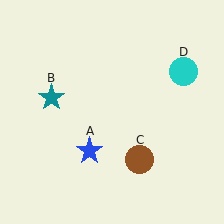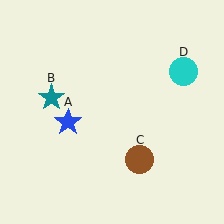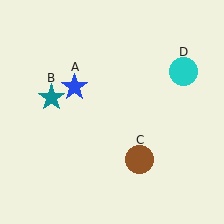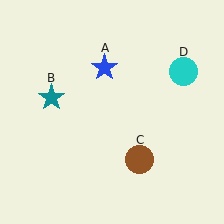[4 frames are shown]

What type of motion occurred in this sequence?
The blue star (object A) rotated clockwise around the center of the scene.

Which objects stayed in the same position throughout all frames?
Teal star (object B) and brown circle (object C) and cyan circle (object D) remained stationary.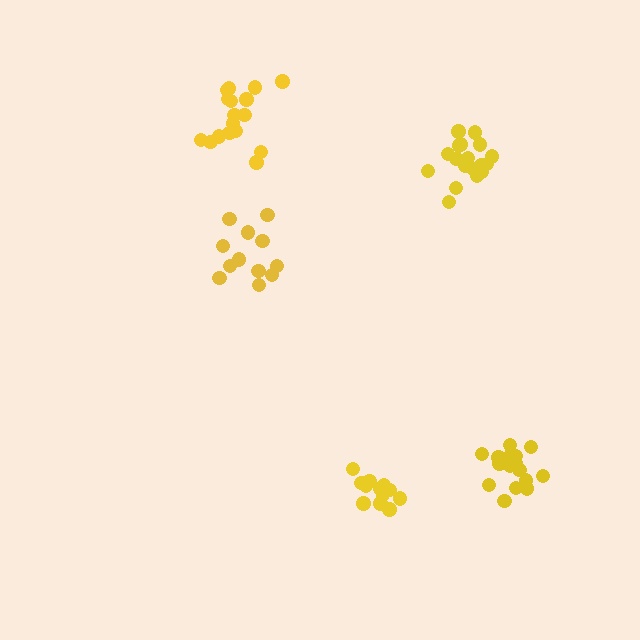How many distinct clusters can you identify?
There are 5 distinct clusters.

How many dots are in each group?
Group 1: 15 dots, Group 2: 17 dots, Group 3: 12 dots, Group 4: 16 dots, Group 5: 18 dots (78 total).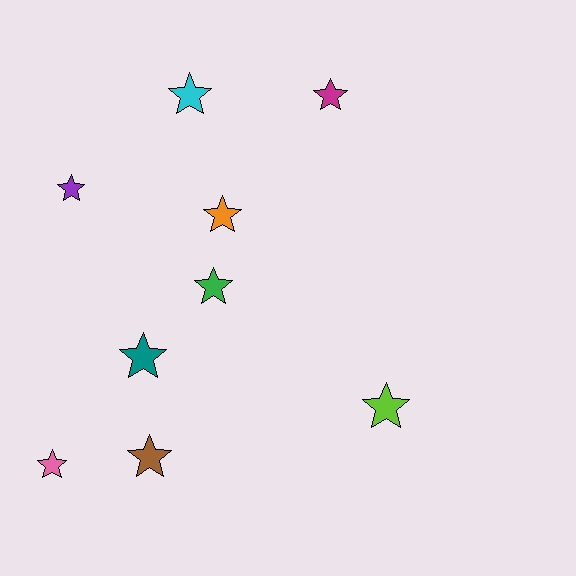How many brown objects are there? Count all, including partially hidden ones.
There is 1 brown object.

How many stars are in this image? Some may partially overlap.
There are 9 stars.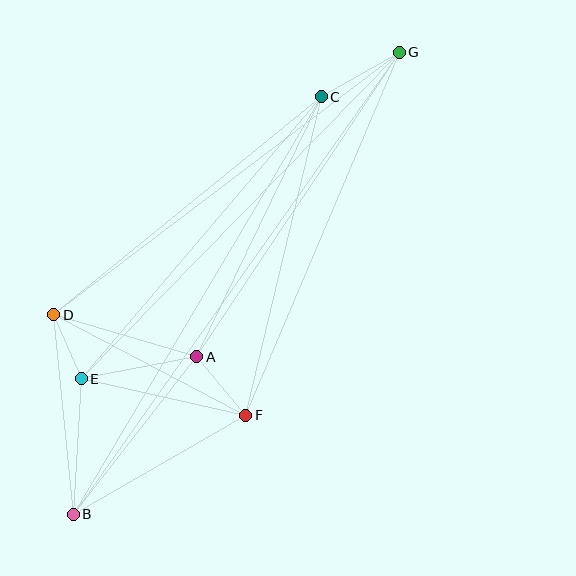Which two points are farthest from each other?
Points B and G are farthest from each other.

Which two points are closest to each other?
Points D and E are closest to each other.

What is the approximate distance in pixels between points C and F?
The distance between C and F is approximately 328 pixels.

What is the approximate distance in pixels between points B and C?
The distance between B and C is approximately 486 pixels.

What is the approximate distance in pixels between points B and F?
The distance between B and F is approximately 199 pixels.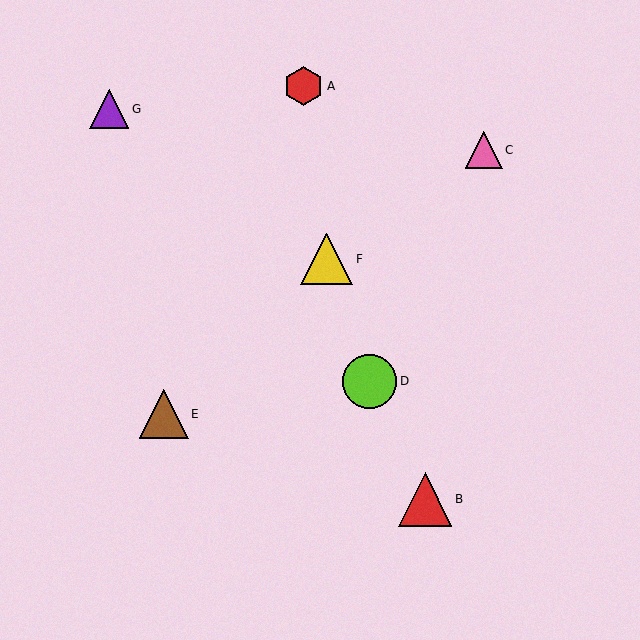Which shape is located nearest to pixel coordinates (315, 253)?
The yellow triangle (labeled F) at (327, 259) is nearest to that location.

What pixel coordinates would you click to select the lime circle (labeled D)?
Click at (370, 381) to select the lime circle D.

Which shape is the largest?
The lime circle (labeled D) is the largest.